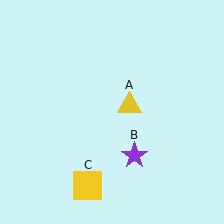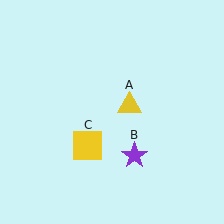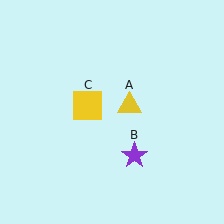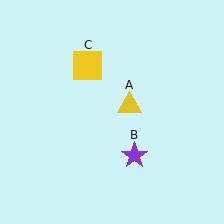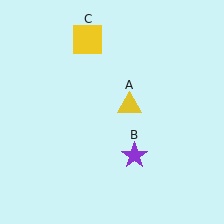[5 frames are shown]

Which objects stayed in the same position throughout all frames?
Yellow triangle (object A) and purple star (object B) remained stationary.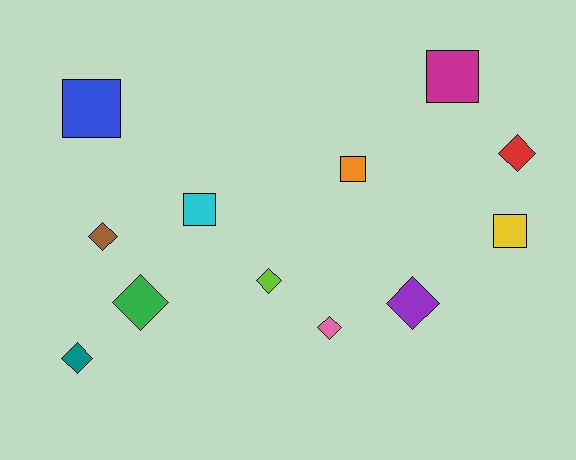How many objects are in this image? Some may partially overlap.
There are 12 objects.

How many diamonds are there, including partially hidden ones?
There are 7 diamonds.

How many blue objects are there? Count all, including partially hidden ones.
There is 1 blue object.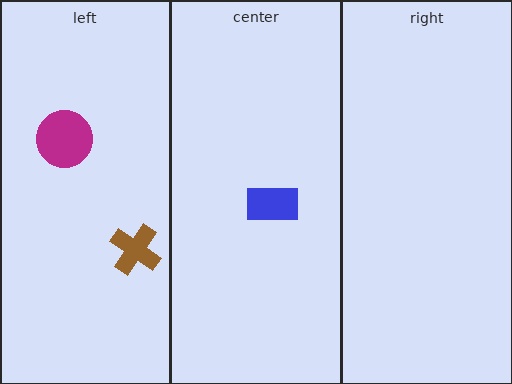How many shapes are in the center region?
1.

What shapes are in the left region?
The brown cross, the magenta circle.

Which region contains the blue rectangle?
The center region.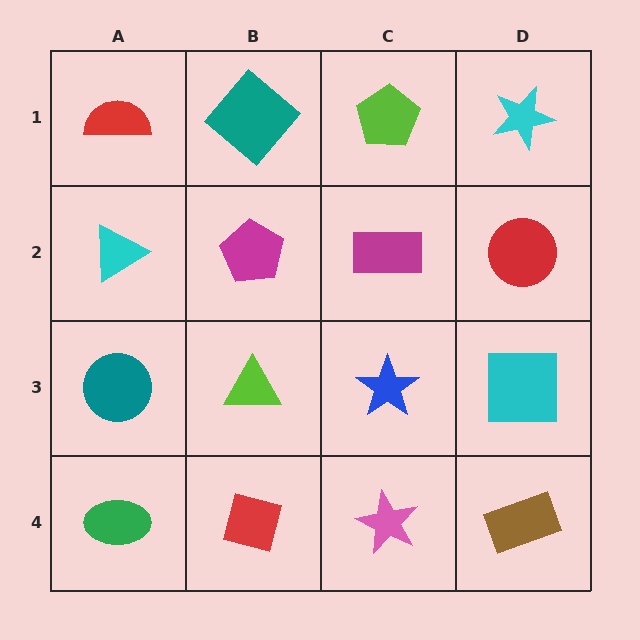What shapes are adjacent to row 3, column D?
A red circle (row 2, column D), a brown rectangle (row 4, column D), a blue star (row 3, column C).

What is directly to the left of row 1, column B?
A red semicircle.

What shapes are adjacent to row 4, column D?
A cyan square (row 3, column D), a pink star (row 4, column C).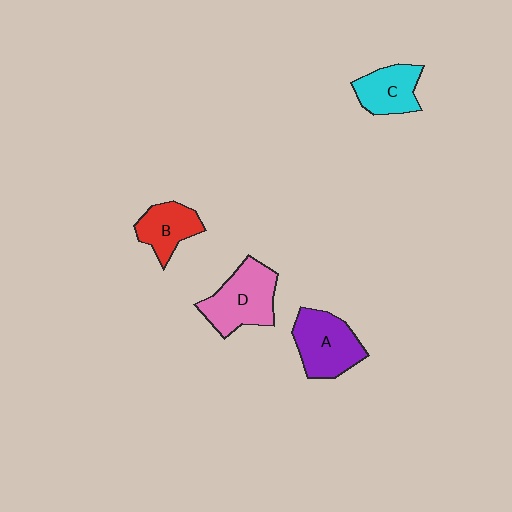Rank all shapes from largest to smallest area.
From largest to smallest: D (pink), A (purple), C (cyan), B (red).